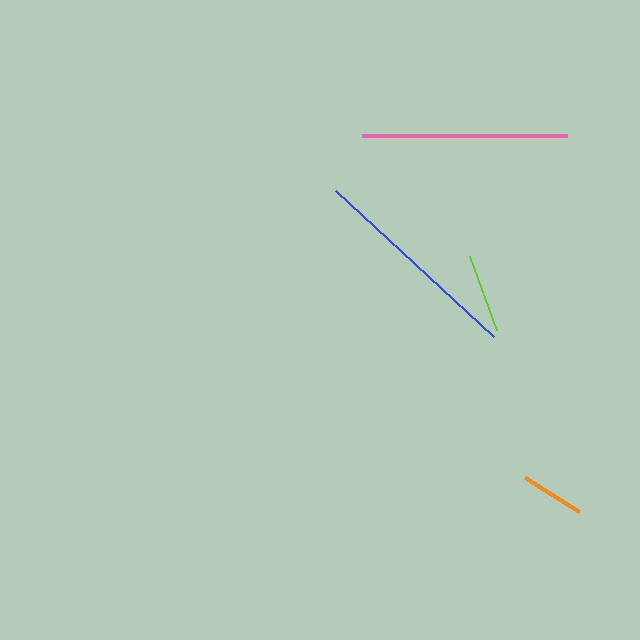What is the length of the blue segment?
The blue segment is approximately 215 pixels long.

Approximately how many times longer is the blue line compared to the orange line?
The blue line is approximately 3.4 times the length of the orange line.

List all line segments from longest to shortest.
From longest to shortest: blue, pink, lime, orange.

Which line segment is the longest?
The blue line is the longest at approximately 215 pixels.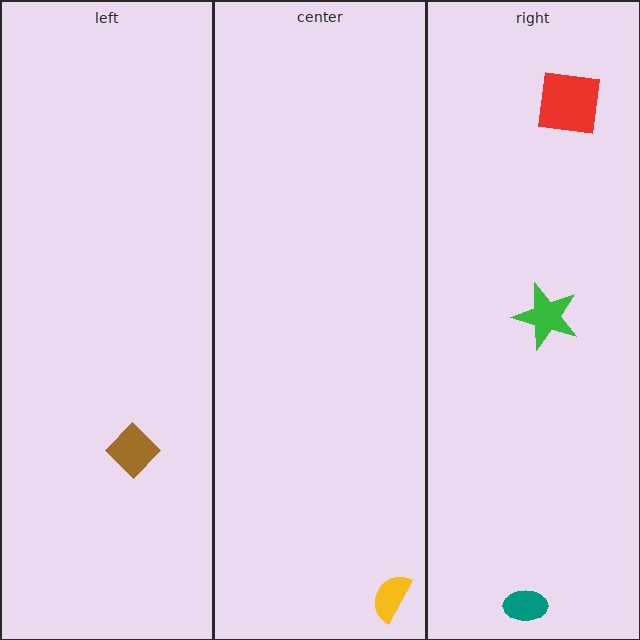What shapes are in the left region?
The brown diamond.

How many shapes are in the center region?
1.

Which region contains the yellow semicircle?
The center region.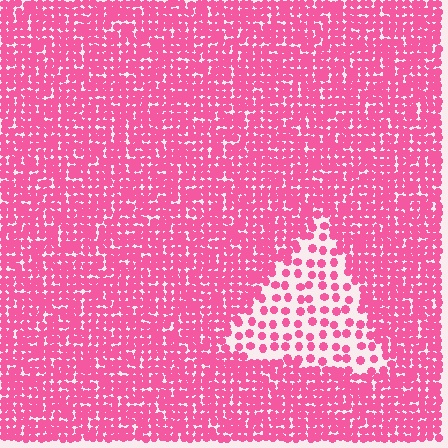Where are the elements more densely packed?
The elements are more densely packed outside the triangle boundary.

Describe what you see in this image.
The image contains small pink elements arranged at two different densities. A triangle-shaped region is visible where the elements are less densely packed than the surrounding area.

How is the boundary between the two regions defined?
The boundary is defined by a change in element density (approximately 2.7x ratio). All elements are the same color, size, and shape.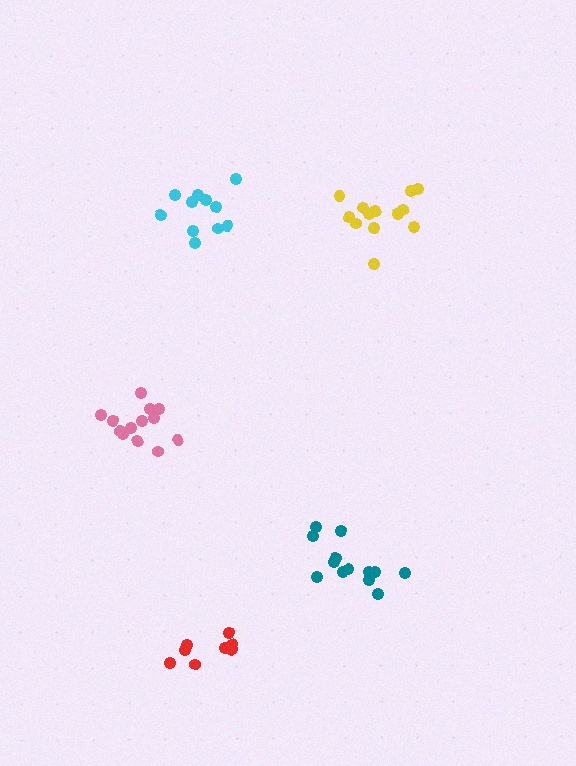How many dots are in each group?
Group 1: 13 dots, Group 2: 13 dots, Group 3: 13 dots, Group 4: 8 dots, Group 5: 11 dots (58 total).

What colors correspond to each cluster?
The clusters are colored: yellow, teal, pink, red, cyan.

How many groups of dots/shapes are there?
There are 5 groups.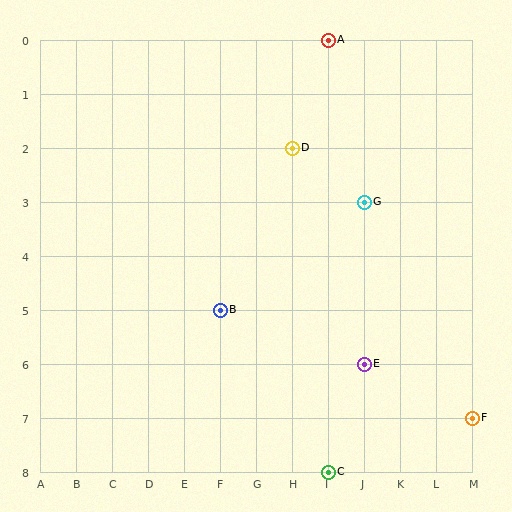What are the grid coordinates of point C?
Point C is at grid coordinates (I, 8).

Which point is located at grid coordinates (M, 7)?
Point F is at (M, 7).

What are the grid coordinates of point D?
Point D is at grid coordinates (H, 2).